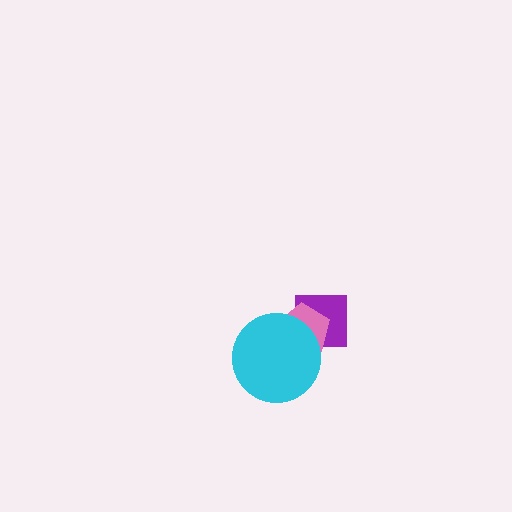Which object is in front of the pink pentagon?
The cyan circle is in front of the pink pentagon.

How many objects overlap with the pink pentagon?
2 objects overlap with the pink pentagon.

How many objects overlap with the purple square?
2 objects overlap with the purple square.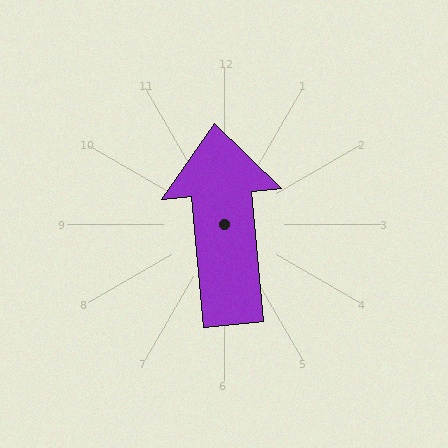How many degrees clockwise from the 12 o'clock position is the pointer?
Approximately 355 degrees.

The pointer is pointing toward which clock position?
Roughly 12 o'clock.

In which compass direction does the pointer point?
North.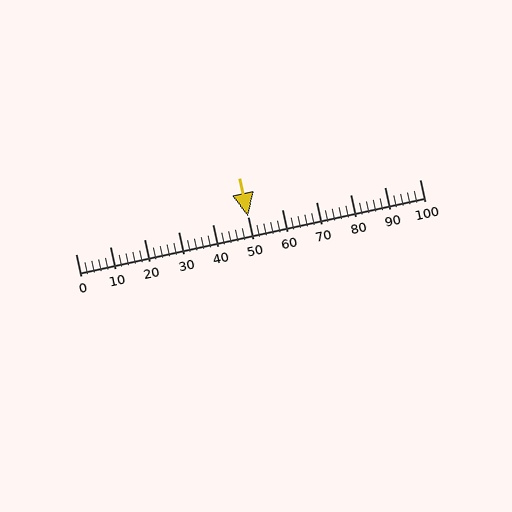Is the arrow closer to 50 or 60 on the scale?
The arrow is closer to 50.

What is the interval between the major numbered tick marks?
The major tick marks are spaced 10 units apart.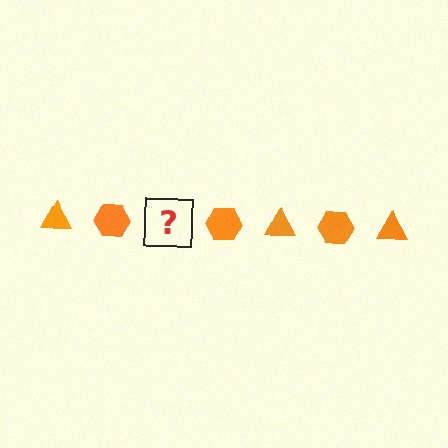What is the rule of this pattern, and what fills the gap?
The rule is that the pattern cycles through triangle, hexagon shapes in orange. The gap should be filled with an orange triangle.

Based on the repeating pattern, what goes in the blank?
The blank should be an orange triangle.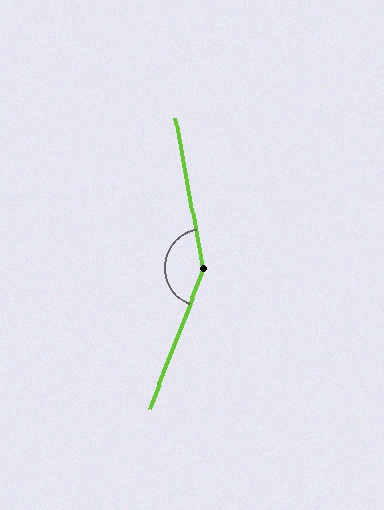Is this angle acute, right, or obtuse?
It is obtuse.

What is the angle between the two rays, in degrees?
Approximately 148 degrees.